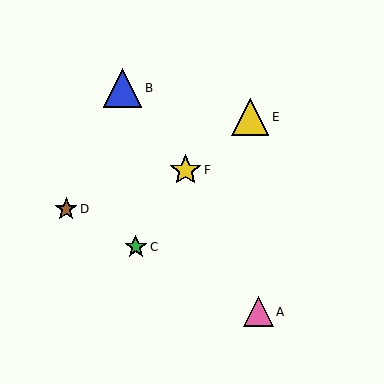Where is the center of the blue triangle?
The center of the blue triangle is at (122, 88).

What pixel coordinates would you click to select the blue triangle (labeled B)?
Click at (122, 88) to select the blue triangle B.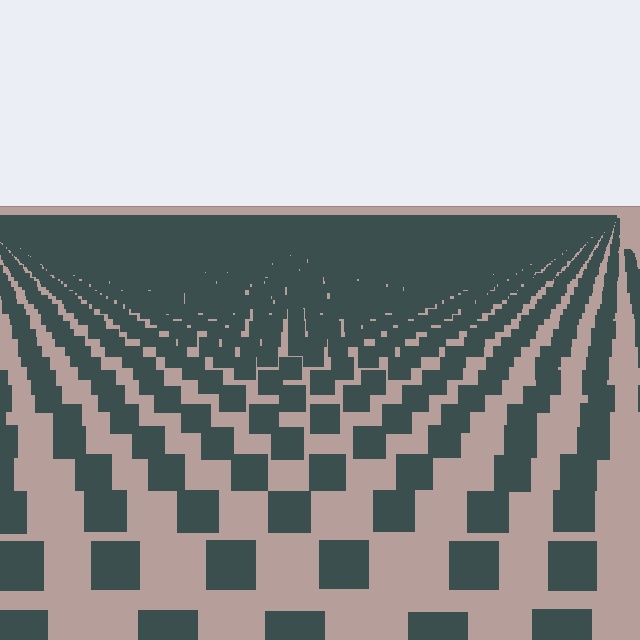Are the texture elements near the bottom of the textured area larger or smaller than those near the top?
Larger. Near the bottom, elements are closer to the viewer and appear at a bigger on-screen size.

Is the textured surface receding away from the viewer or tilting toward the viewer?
The surface is receding away from the viewer. Texture elements get smaller and denser toward the top.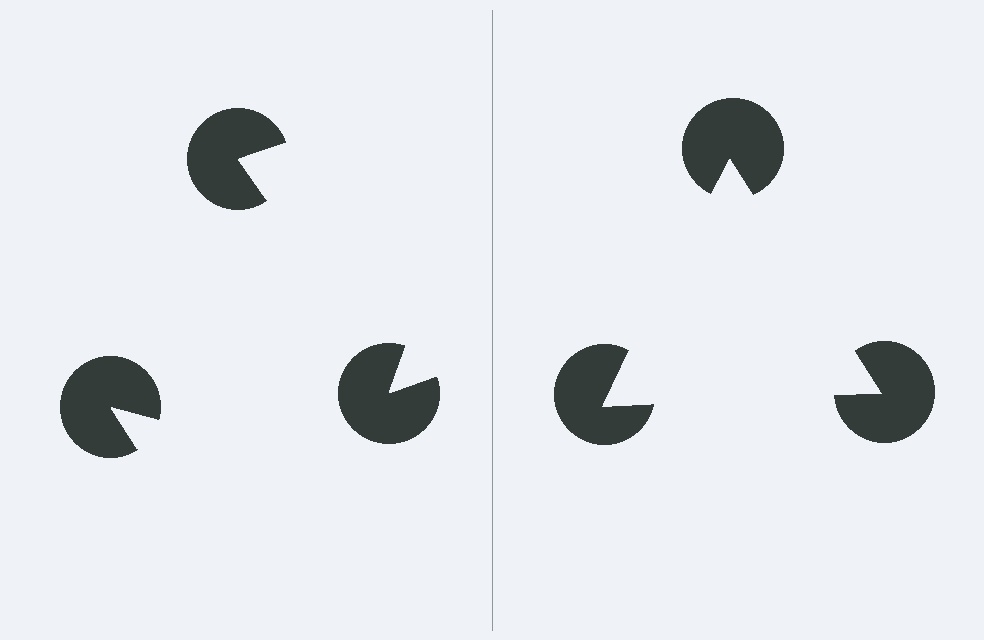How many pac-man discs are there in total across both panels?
6 — 3 on each side.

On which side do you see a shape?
An illusory triangle appears on the right side. On the left side the wedge cuts are rotated, so no coherent shape forms.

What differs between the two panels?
The pac-man discs are positioned identically on both sides; only the wedge orientations differ. On the right they align to a triangle; on the left they are misaligned.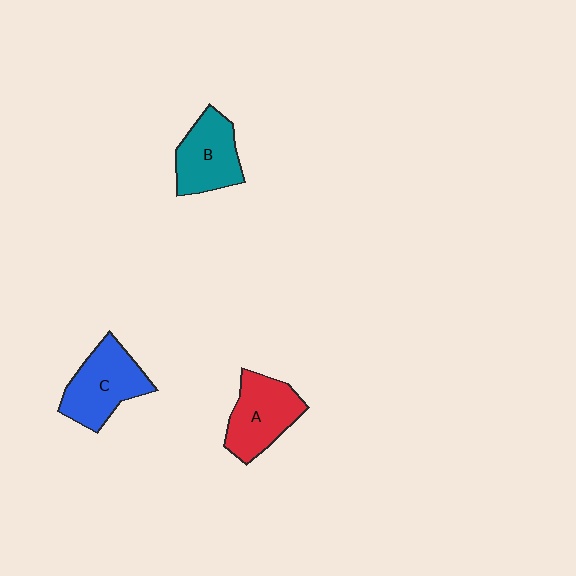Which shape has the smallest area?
Shape B (teal).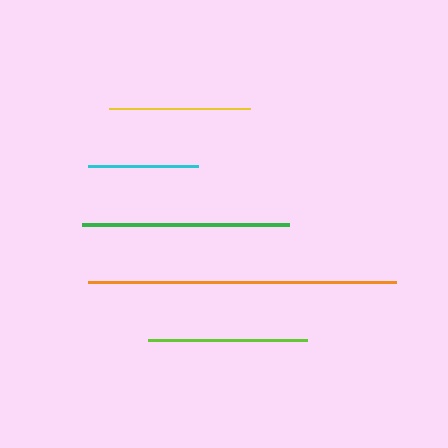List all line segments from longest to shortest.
From longest to shortest: orange, green, lime, yellow, cyan.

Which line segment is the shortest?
The cyan line is the shortest at approximately 110 pixels.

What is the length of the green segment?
The green segment is approximately 207 pixels long.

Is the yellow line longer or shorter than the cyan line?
The yellow line is longer than the cyan line.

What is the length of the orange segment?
The orange segment is approximately 308 pixels long.